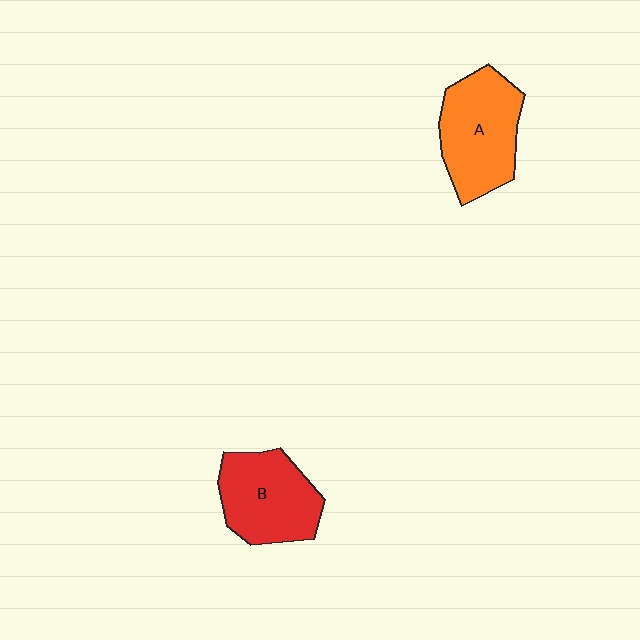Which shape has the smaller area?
Shape B (red).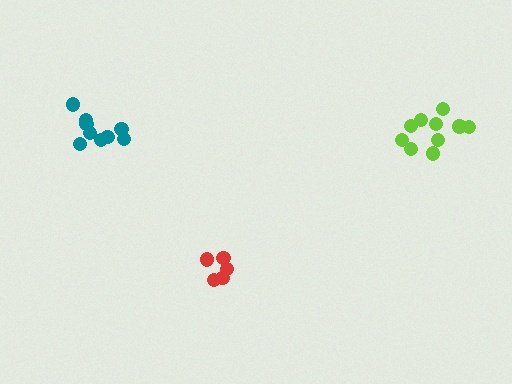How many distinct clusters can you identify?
There are 3 distinct clusters.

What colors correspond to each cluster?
The clusters are colored: teal, red, lime.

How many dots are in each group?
Group 1: 9 dots, Group 2: 5 dots, Group 3: 10 dots (24 total).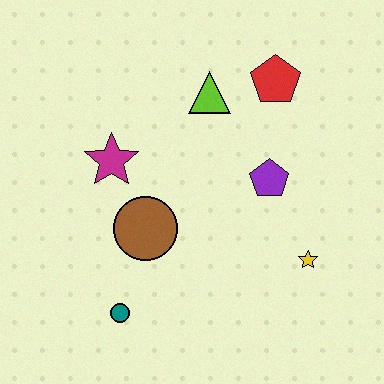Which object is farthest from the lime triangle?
The teal circle is farthest from the lime triangle.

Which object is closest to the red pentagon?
The lime triangle is closest to the red pentagon.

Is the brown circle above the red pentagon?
No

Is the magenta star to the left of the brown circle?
Yes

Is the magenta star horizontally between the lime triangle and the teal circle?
No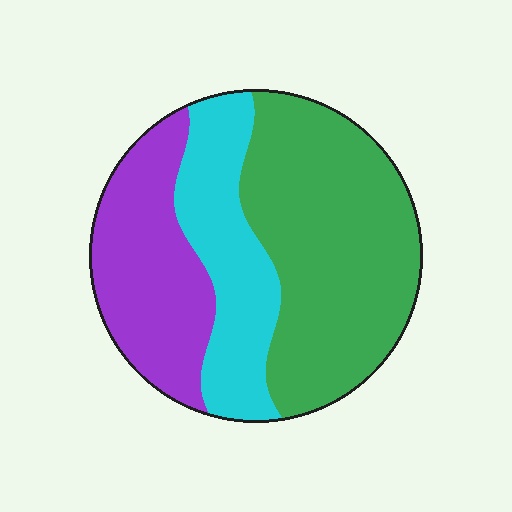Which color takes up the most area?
Green, at roughly 50%.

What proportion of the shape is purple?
Purple takes up about one quarter (1/4) of the shape.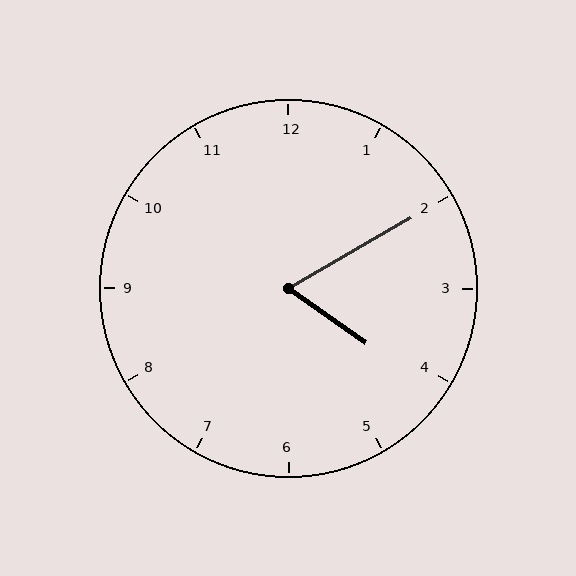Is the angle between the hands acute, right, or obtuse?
It is acute.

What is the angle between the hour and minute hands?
Approximately 65 degrees.